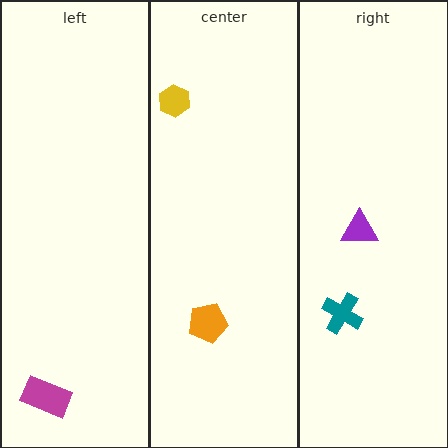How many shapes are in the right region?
2.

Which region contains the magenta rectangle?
The left region.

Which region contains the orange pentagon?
The center region.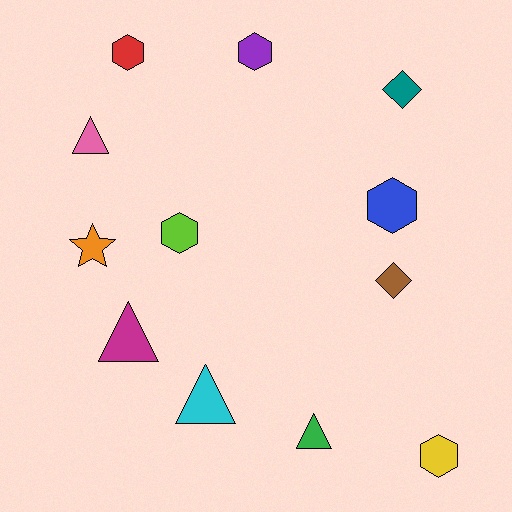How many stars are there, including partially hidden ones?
There is 1 star.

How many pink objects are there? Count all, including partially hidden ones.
There is 1 pink object.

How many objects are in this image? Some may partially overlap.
There are 12 objects.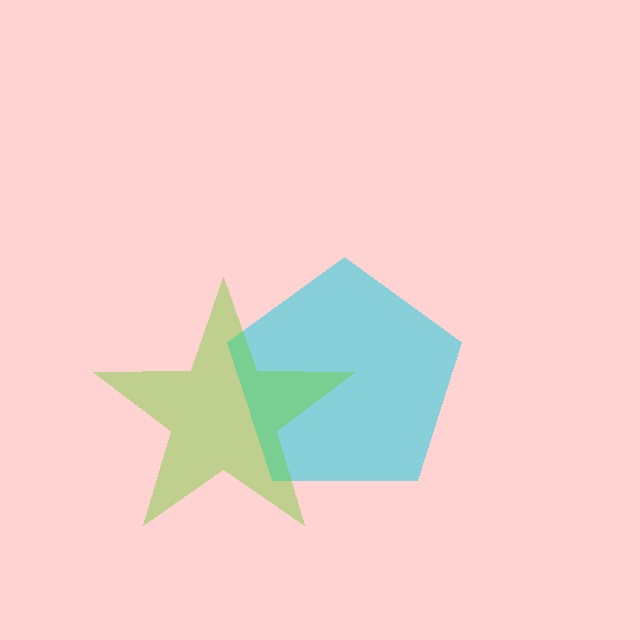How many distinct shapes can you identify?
There are 2 distinct shapes: a cyan pentagon, a lime star.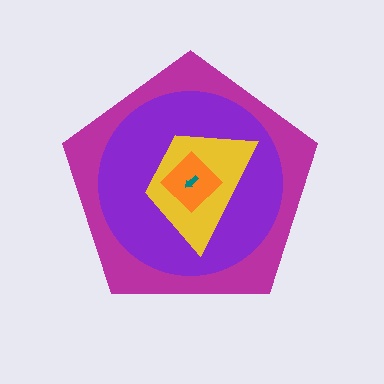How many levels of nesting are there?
5.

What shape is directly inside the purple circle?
The yellow trapezoid.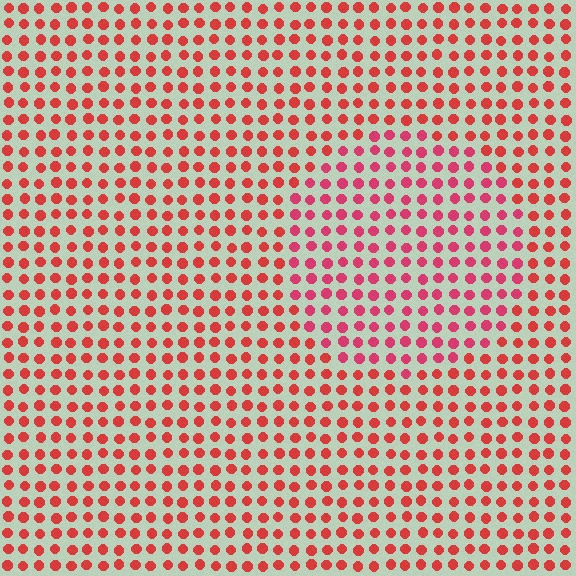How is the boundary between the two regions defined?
The boundary is defined purely by a slight shift in hue (about 20 degrees). Spacing, size, and orientation are identical on both sides.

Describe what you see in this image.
The image is filled with small red elements in a uniform arrangement. A circle-shaped region is visible where the elements are tinted to a slightly different hue, forming a subtle color boundary.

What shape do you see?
I see a circle.